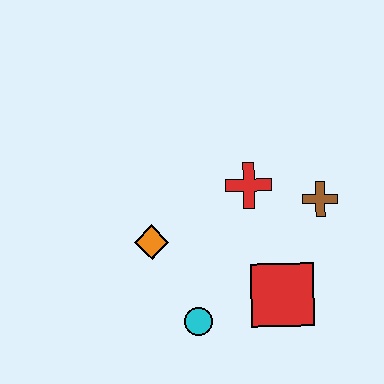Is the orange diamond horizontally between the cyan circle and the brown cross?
No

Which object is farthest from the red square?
The orange diamond is farthest from the red square.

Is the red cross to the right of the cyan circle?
Yes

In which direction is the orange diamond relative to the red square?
The orange diamond is to the left of the red square.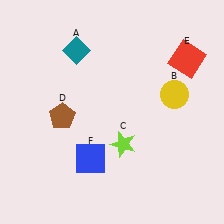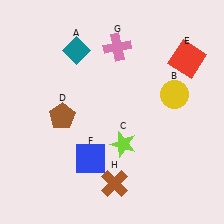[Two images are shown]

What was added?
A pink cross (G), a brown cross (H) were added in Image 2.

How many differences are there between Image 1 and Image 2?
There are 2 differences between the two images.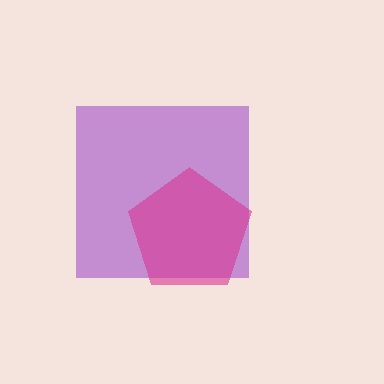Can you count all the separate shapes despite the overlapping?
Yes, there are 2 separate shapes.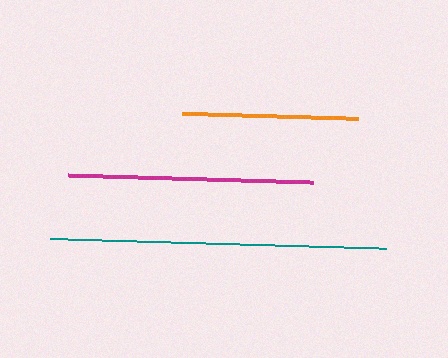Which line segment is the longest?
The teal line is the longest at approximately 337 pixels.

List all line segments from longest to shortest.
From longest to shortest: teal, magenta, orange.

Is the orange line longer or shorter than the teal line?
The teal line is longer than the orange line.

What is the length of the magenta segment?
The magenta segment is approximately 245 pixels long.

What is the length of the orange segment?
The orange segment is approximately 176 pixels long.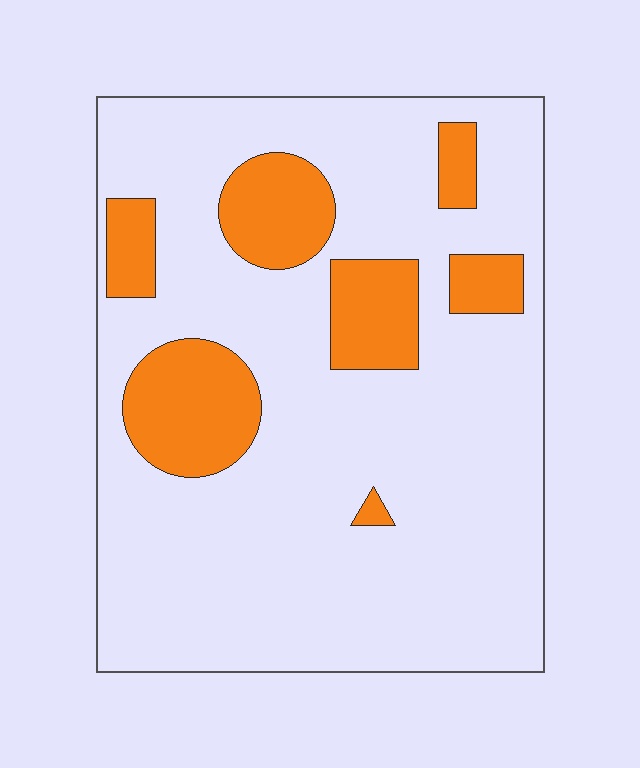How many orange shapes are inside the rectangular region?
7.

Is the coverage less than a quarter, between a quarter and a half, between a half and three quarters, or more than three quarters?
Less than a quarter.